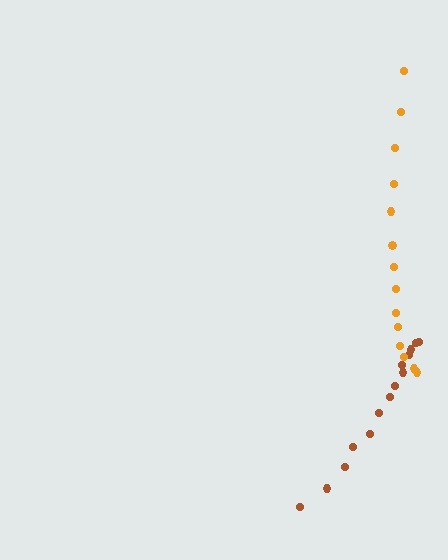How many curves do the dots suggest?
There are 2 distinct paths.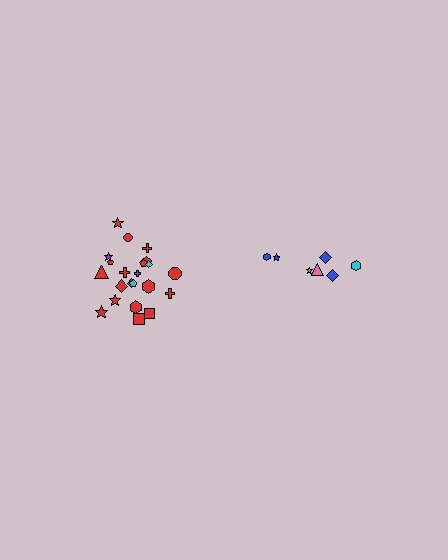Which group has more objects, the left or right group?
The left group.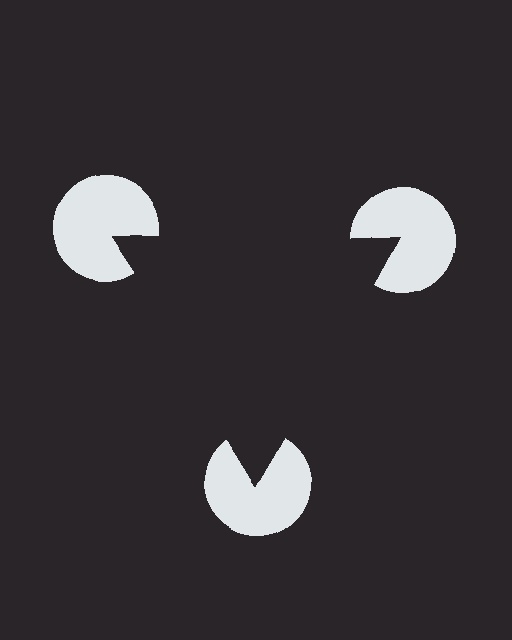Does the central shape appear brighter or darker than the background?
It typically appears slightly darker than the background, even though no actual brightness change is drawn.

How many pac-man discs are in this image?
There are 3 — one at each vertex of the illusory triangle.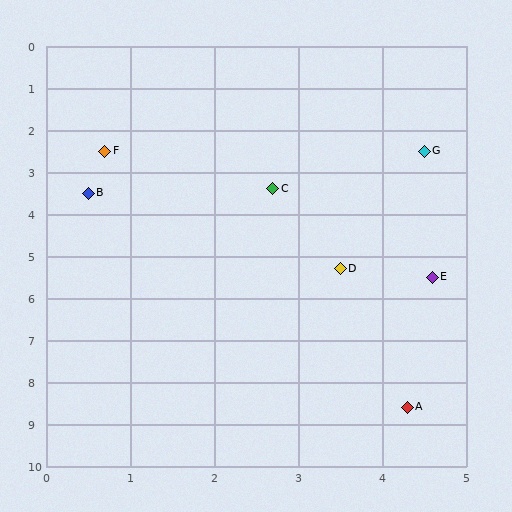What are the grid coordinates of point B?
Point B is at approximately (0.5, 3.5).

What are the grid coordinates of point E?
Point E is at approximately (4.6, 5.5).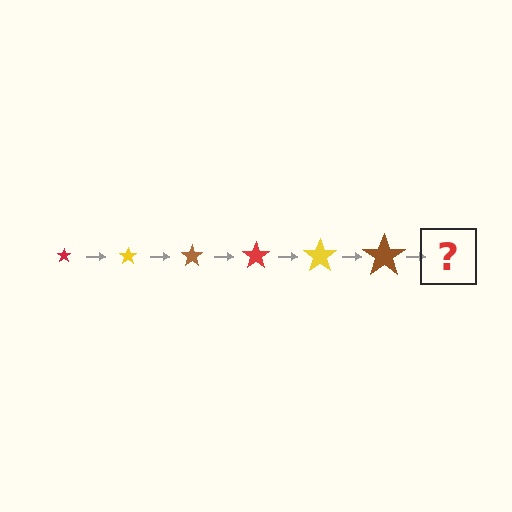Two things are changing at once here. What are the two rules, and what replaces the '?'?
The two rules are that the star grows larger each step and the color cycles through red, yellow, and brown. The '?' should be a red star, larger than the previous one.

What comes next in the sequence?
The next element should be a red star, larger than the previous one.